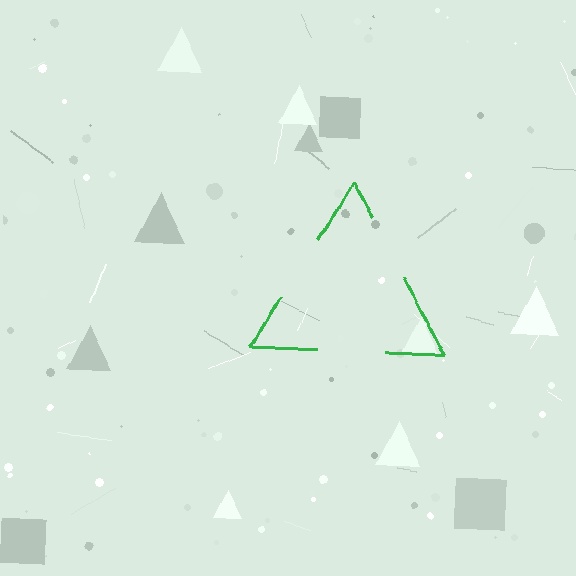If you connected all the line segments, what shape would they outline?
They would outline a triangle.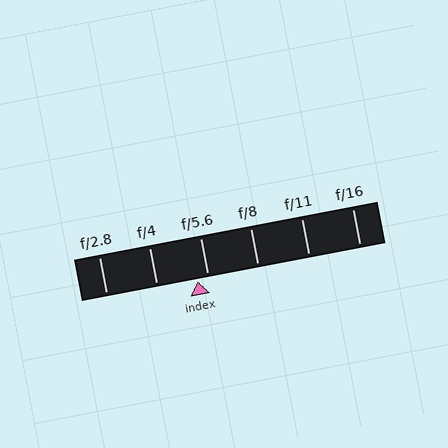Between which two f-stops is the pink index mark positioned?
The index mark is between f/4 and f/5.6.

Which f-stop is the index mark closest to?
The index mark is closest to f/5.6.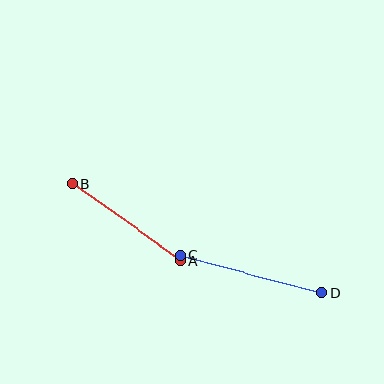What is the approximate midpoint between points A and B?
The midpoint is at approximately (126, 222) pixels.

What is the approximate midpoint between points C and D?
The midpoint is at approximately (251, 274) pixels.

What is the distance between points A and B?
The distance is approximately 133 pixels.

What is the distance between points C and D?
The distance is approximately 146 pixels.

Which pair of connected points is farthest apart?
Points C and D are farthest apart.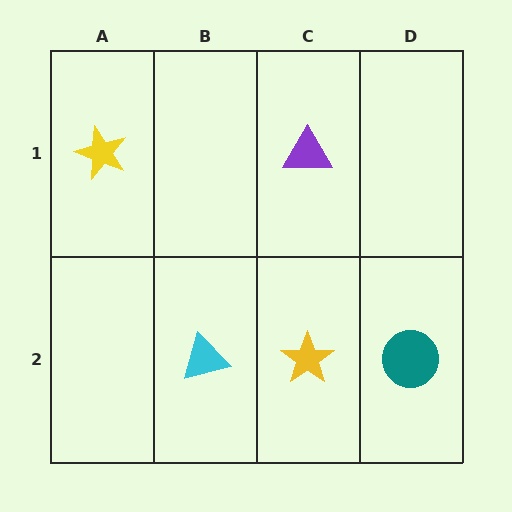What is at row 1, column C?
A purple triangle.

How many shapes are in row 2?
3 shapes.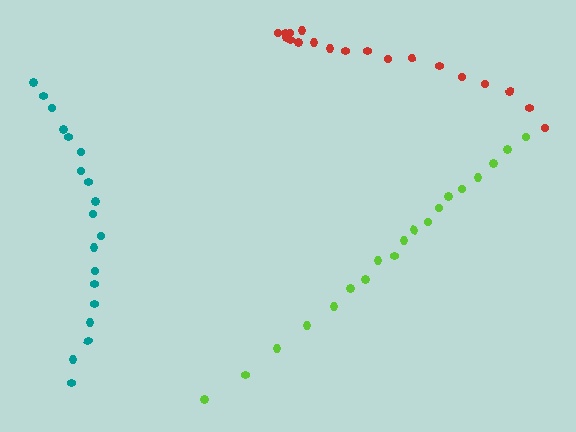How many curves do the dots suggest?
There are 3 distinct paths.